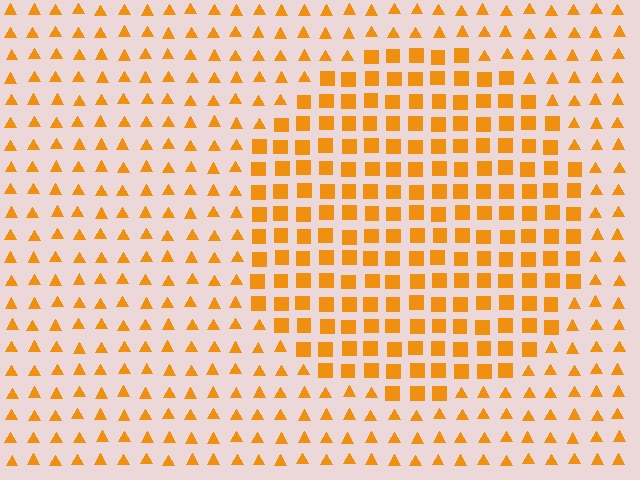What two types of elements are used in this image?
The image uses squares inside the circle region and triangles outside it.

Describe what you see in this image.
The image is filled with small orange elements arranged in a uniform grid. A circle-shaped region contains squares, while the surrounding area contains triangles. The boundary is defined purely by the change in element shape.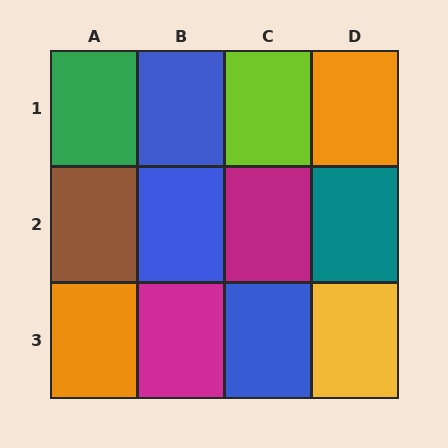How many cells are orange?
2 cells are orange.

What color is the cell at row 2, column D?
Teal.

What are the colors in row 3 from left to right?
Orange, magenta, blue, yellow.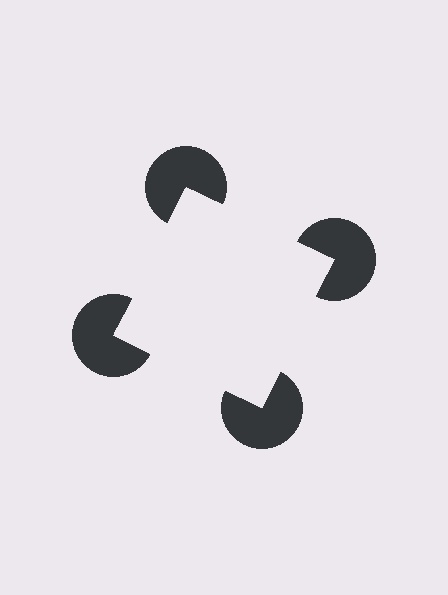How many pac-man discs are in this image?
There are 4 — one at each vertex of the illusory square.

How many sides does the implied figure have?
4 sides.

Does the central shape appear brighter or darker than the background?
It typically appears slightly brighter than the background, even though no actual brightness change is drawn.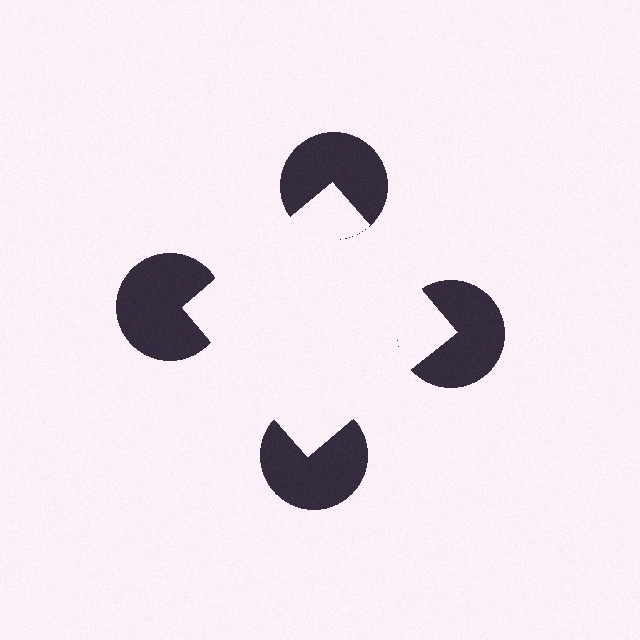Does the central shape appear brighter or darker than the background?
It typically appears slightly brighter than the background, even though no actual brightness change is drawn.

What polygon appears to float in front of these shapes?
An illusory square — its edges are inferred from the aligned wedge cuts in the pac-man discs, not physically drawn.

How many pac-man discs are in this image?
There are 4 — one at each vertex of the illusory square.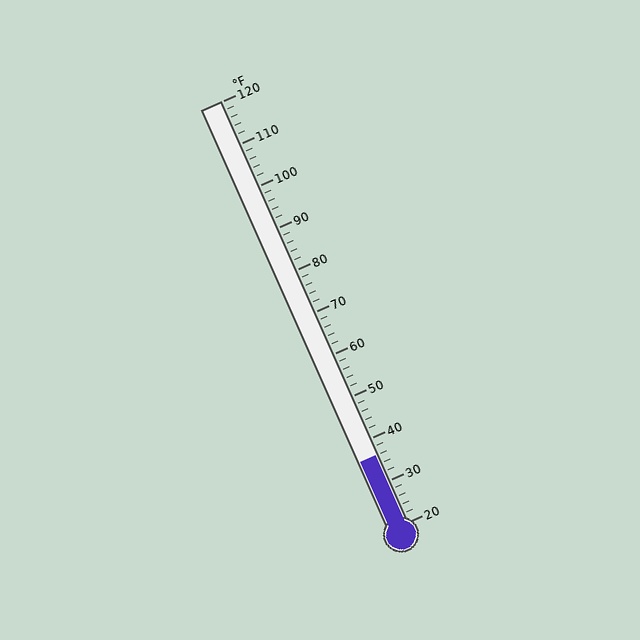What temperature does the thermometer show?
The thermometer shows approximately 36°F.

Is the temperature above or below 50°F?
The temperature is below 50°F.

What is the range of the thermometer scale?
The thermometer scale ranges from 20°F to 120°F.